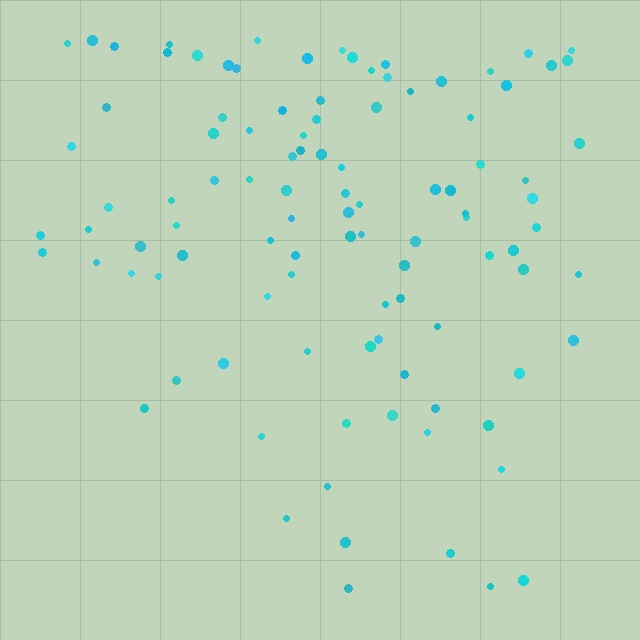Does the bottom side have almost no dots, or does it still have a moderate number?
Still a moderate number, just noticeably fewer than the top.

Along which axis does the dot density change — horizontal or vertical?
Vertical.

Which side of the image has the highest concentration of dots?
The top.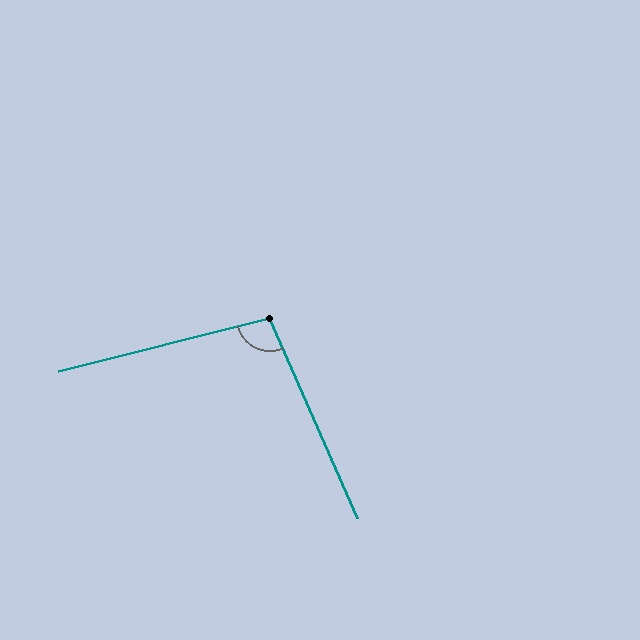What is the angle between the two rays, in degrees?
Approximately 100 degrees.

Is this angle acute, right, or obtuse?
It is obtuse.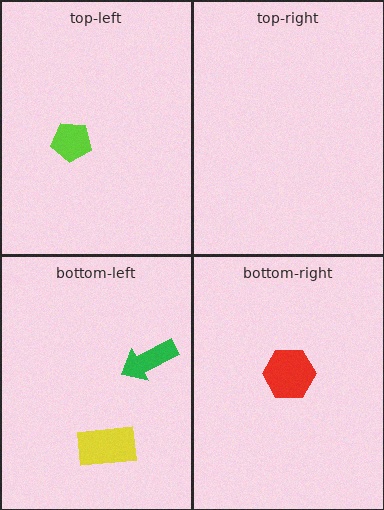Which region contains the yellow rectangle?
The bottom-left region.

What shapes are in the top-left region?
The lime pentagon.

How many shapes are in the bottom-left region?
2.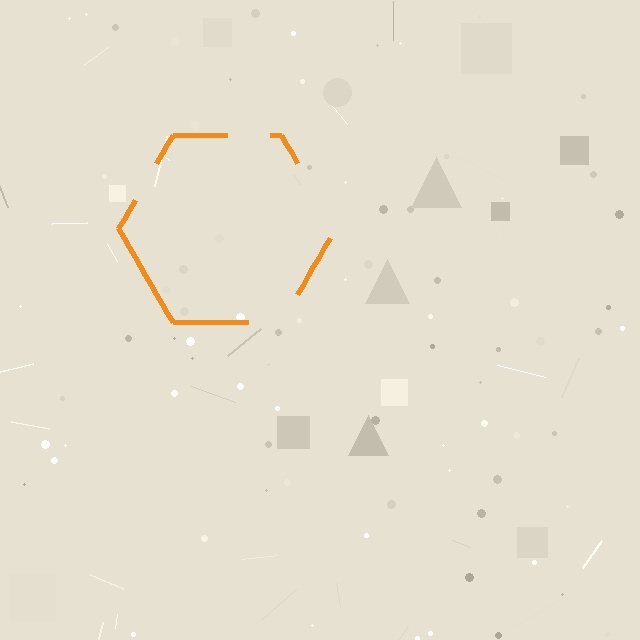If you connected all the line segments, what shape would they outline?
They would outline a hexagon.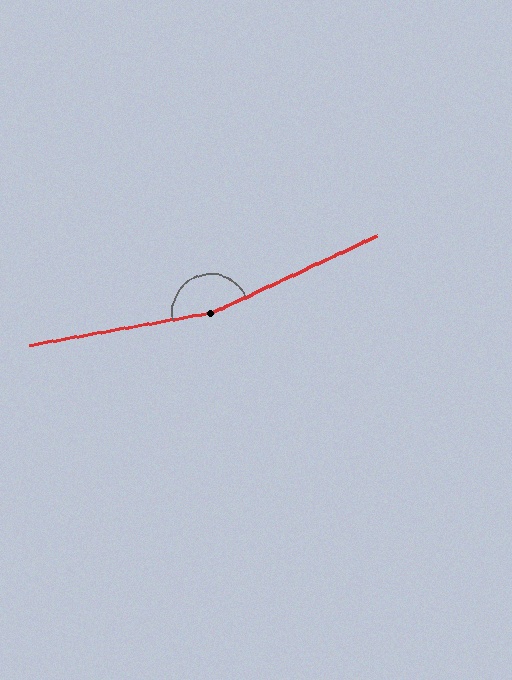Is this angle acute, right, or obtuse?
It is obtuse.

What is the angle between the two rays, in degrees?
Approximately 165 degrees.